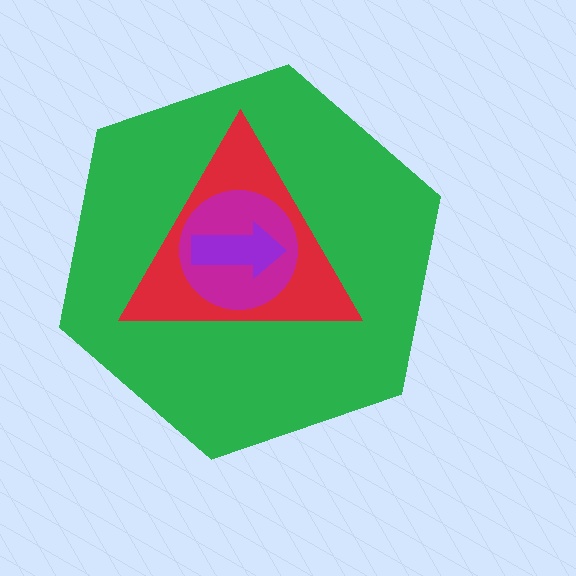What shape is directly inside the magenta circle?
The purple arrow.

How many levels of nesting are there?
4.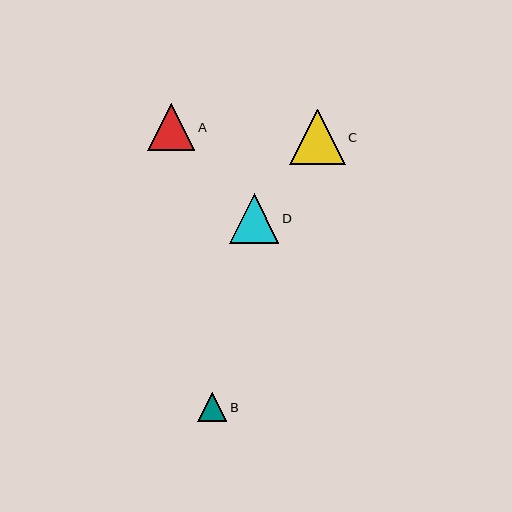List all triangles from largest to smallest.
From largest to smallest: C, D, A, B.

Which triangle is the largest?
Triangle C is the largest with a size of approximately 55 pixels.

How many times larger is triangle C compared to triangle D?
Triangle C is approximately 1.1 times the size of triangle D.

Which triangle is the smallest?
Triangle B is the smallest with a size of approximately 29 pixels.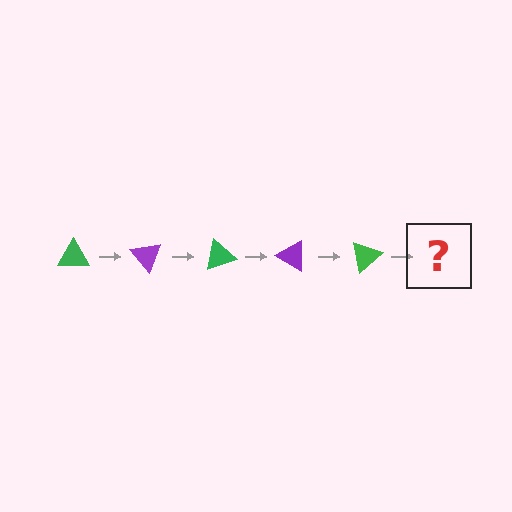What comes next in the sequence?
The next element should be a purple triangle, rotated 250 degrees from the start.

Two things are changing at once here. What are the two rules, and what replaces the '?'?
The two rules are that it rotates 50 degrees each step and the color cycles through green and purple. The '?' should be a purple triangle, rotated 250 degrees from the start.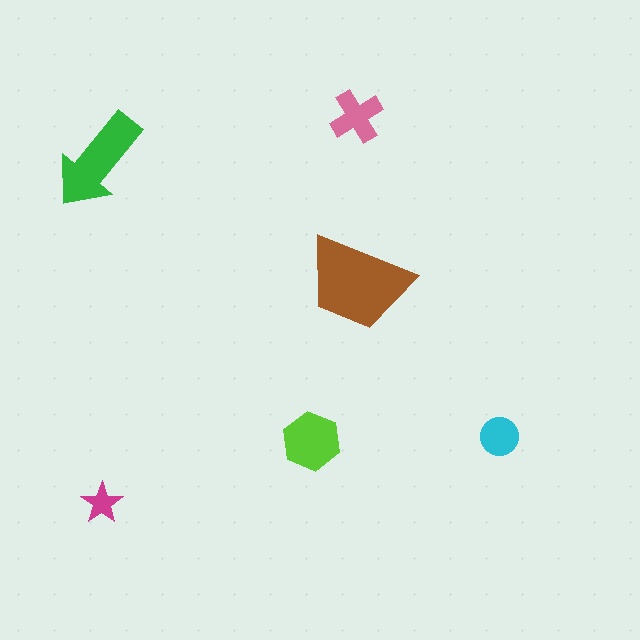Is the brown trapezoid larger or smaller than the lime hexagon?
Larger.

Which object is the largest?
The brown trapezoid.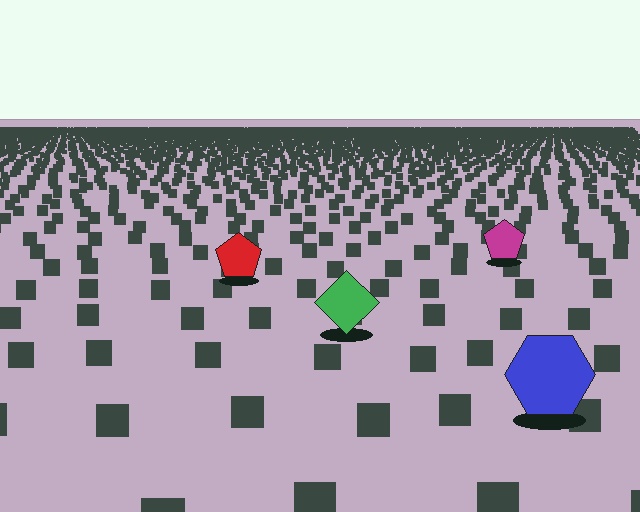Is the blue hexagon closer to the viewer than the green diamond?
Yes. The blue hexagon is closer — you can tell from the texture gradient: the ground texture is coarser near it.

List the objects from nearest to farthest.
From nearest to farthest: the blue hexagon, the green diamond, the red pentagon, the magenta pentagon.